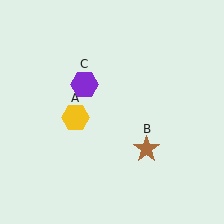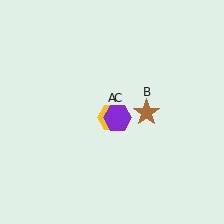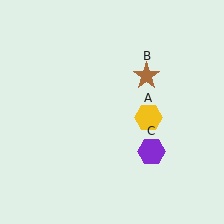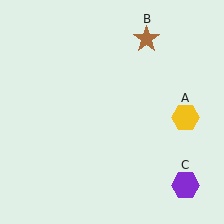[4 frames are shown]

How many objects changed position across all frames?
3 objects changed position: yellow hexagon (object A), brown star (object B), purple hexagon (object C).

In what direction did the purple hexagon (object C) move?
The purple hexagon (object C) moved down and to the right.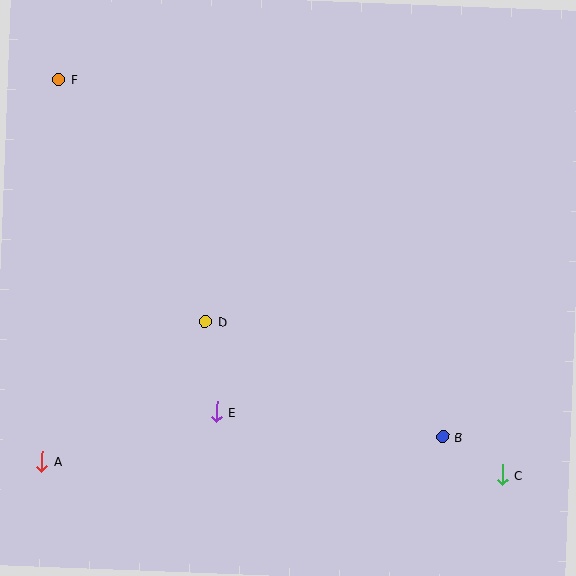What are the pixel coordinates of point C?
Point C is at (502, 475).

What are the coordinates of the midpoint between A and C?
The midpoint between A and C is at (272, 468).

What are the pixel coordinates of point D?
Point D is at (205, 322).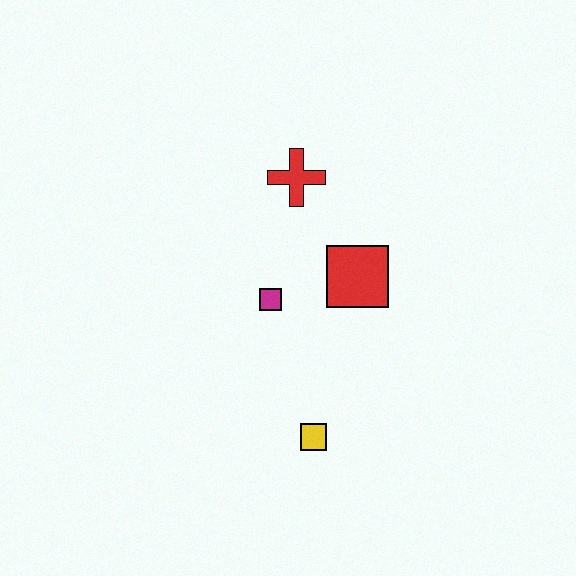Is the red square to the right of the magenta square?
Yes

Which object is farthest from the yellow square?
The red cross is farthest from the yellow square.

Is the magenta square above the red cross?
No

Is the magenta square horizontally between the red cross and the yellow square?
No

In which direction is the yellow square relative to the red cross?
The yellow square is below the red cross.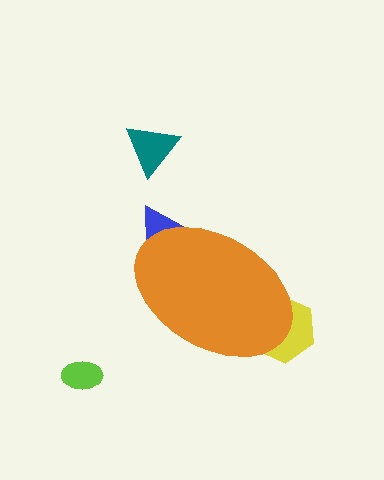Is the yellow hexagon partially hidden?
Yes, the yellow hexagon is partially hidden behind the orange ellipse.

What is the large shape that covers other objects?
An orange ellipse.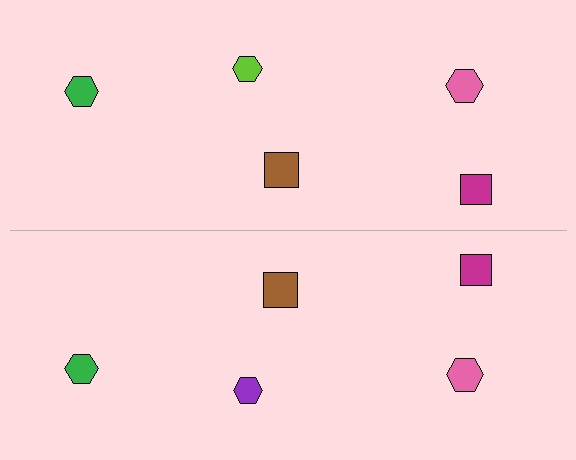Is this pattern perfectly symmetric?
No, the pattern is not perfectly symmetric. The purple hexagon on the bottom side breaks the symmetry — its mirror counterpart is lime.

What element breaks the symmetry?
The purple hexagon on the bottom side breaks the symmetry — its mirror counterpart is lime.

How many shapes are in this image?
There are 10 shapes in this image.